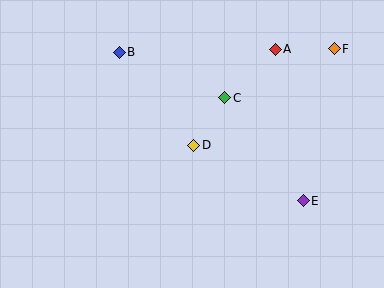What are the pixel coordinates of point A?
Point A is at (275, 49).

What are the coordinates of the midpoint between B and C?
The midpoint between B and C is at (172, 75).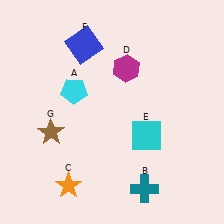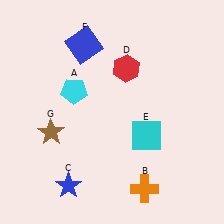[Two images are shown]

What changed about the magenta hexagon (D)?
In Image 1, D is magenta. In Image 2, it changed to red.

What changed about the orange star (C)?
In Image 1, C is orange. In Image 2, it changed to blue.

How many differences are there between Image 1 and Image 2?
There are 3 differences between the two images.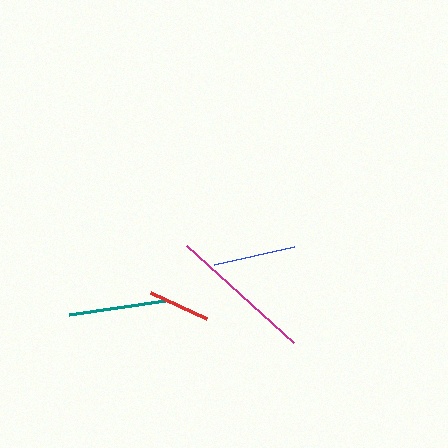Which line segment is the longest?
The magenta line is the longest at approximately 146 pixels.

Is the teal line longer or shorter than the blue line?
The teal line is longer than the blue line.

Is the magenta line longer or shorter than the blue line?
The magenta line is longer than the blue line.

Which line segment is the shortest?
The red line is the shortest at approximately 61 pixels.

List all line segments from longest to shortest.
From longest to shortest: magenta, teal, blue, red.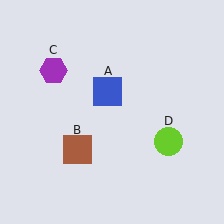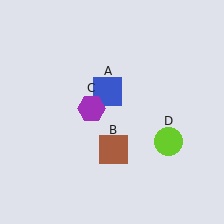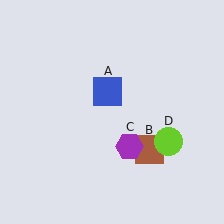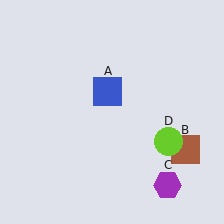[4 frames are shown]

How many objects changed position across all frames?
2 objects changed position: brown square (object B), purple hexagon (object C).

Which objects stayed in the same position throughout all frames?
Blue square (object A) and lime circle (object D) remained stationary.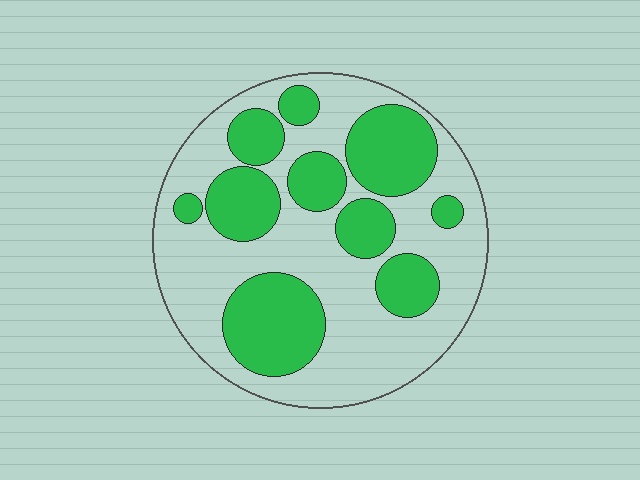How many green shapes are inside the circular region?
10.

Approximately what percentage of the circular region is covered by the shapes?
Approximately 40%.